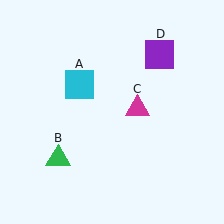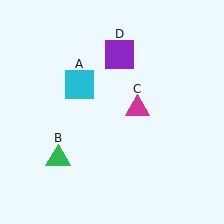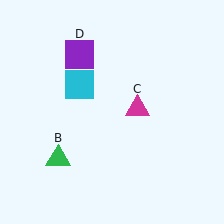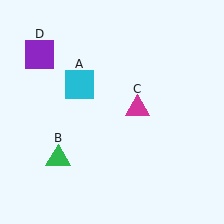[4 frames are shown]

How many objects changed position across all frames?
1 object changed position: purple square (object D).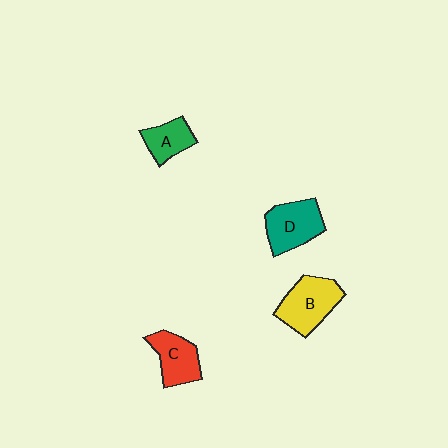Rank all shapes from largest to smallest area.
From largest to smallest: B (yellow), D (teal), C (red), A (green).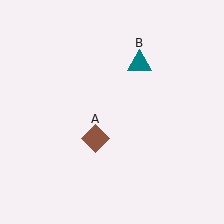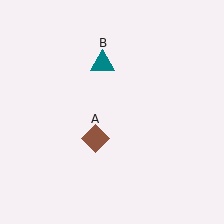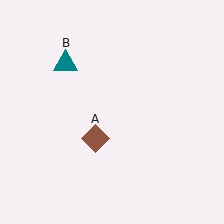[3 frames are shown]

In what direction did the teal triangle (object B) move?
The teal triangle (object B) moved left.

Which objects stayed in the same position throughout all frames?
Brown diamond (object A) remained stationary.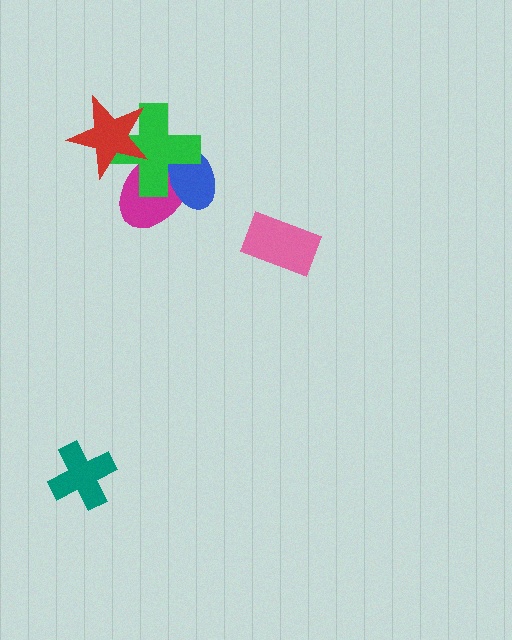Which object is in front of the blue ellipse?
The green cross is in front of the blue ellipse.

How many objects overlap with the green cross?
3 objects overlap with the green cross.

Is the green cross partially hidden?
Yes, it is partially covered by another shape.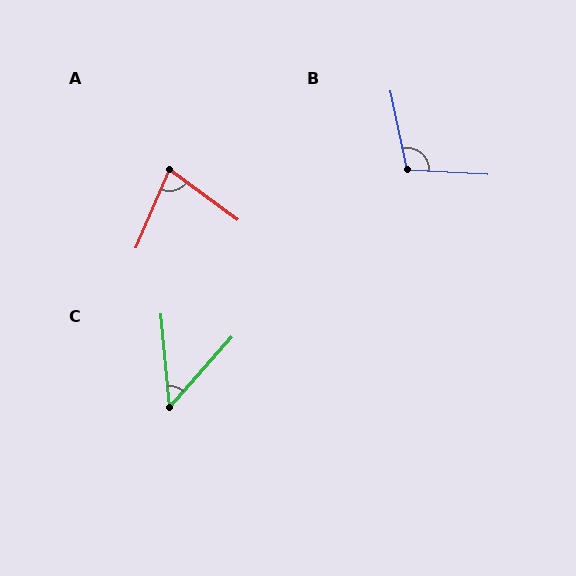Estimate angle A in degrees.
Approximately 77 degrees.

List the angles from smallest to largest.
C (47°), A (77°), B (105°).